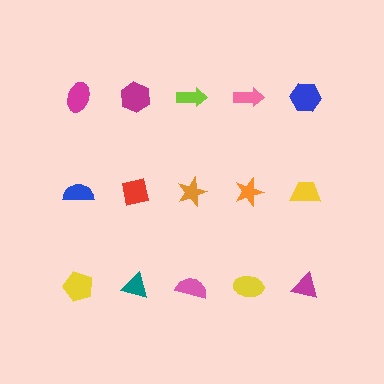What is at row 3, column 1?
A yellow pentagon.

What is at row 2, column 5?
A yellow trapezoid.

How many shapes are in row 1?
5 shapes.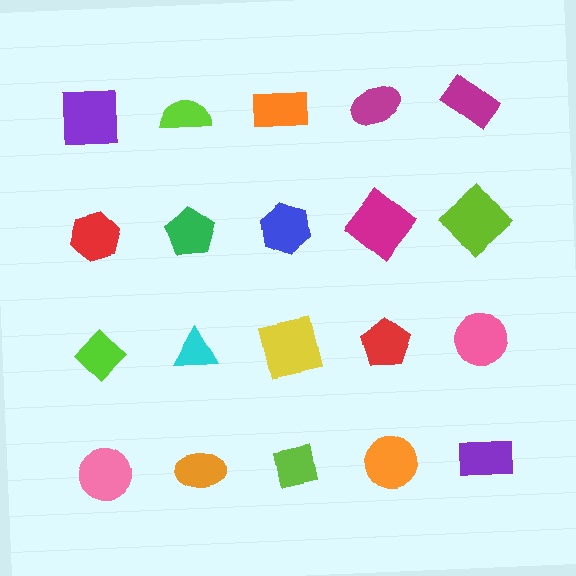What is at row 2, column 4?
A magenta diamond.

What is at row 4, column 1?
A pink circle.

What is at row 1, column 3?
An orange rectangle.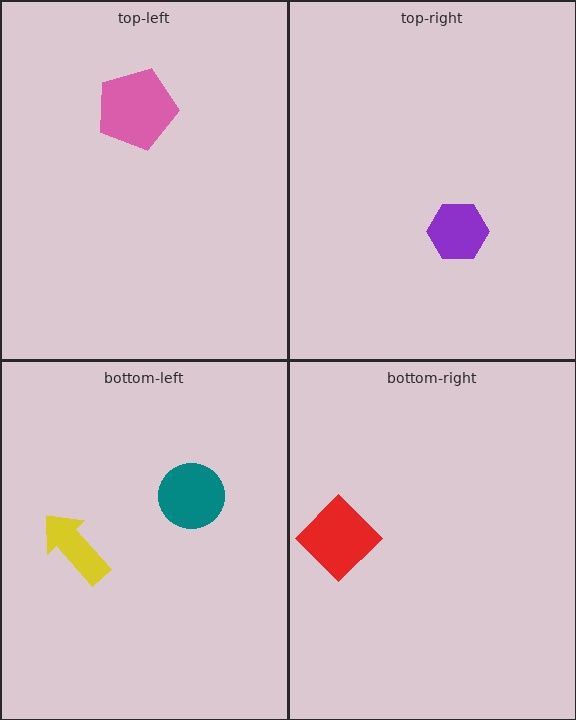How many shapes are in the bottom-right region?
1.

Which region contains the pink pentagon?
The top-left region.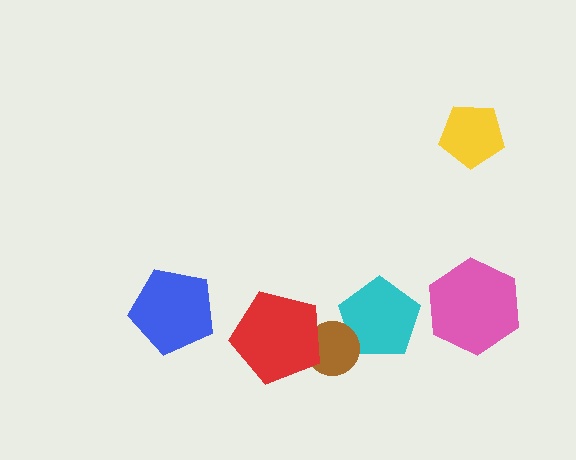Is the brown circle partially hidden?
Yes, it is partially covered by another shape.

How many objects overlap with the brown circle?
2 objects overlap with the brown circle.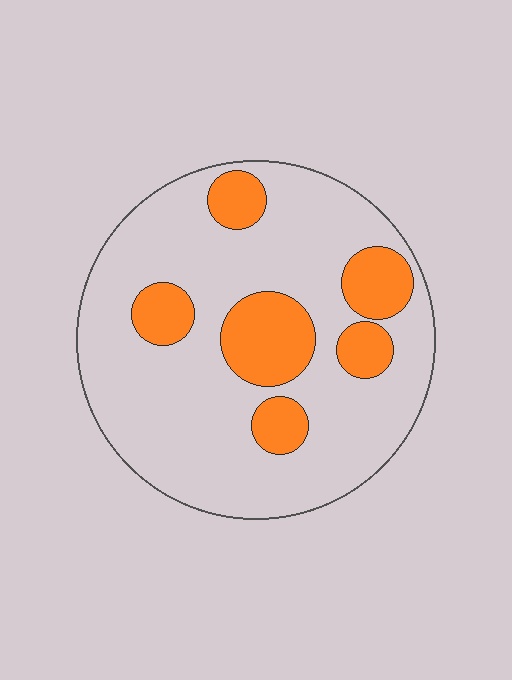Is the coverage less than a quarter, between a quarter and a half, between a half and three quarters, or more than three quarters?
Less than a quarter.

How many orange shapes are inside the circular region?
6.